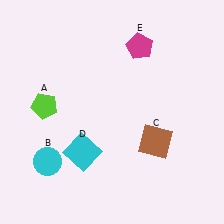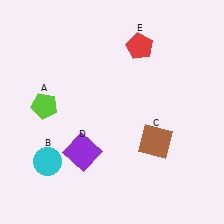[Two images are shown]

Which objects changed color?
D changed from cyan to purple. E changed from magenta to red.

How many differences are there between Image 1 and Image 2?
There are 2 differences between the two images.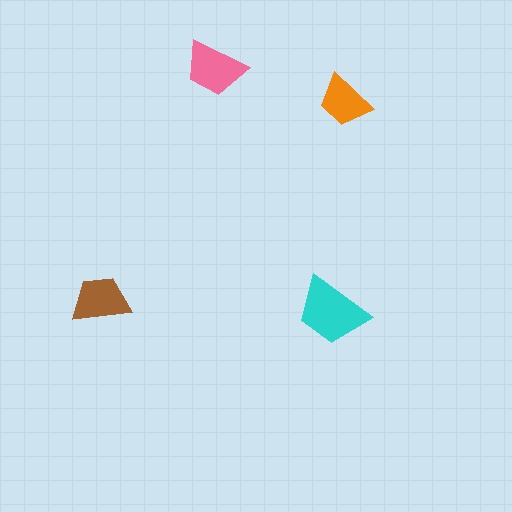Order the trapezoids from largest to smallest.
the cyan one, the pink one, the brown one, the orange one.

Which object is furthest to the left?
The brown trapezoid is leftmost.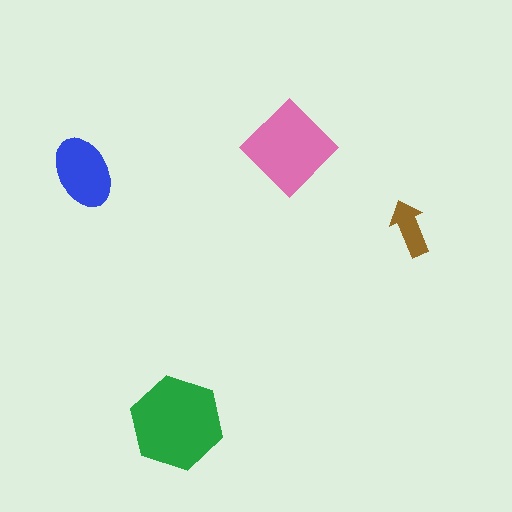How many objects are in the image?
There are 4 objects in the image.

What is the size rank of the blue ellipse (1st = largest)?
3rd.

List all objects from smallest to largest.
The brown arrow, the blue ellipse, the pink diamond, the green hexagon.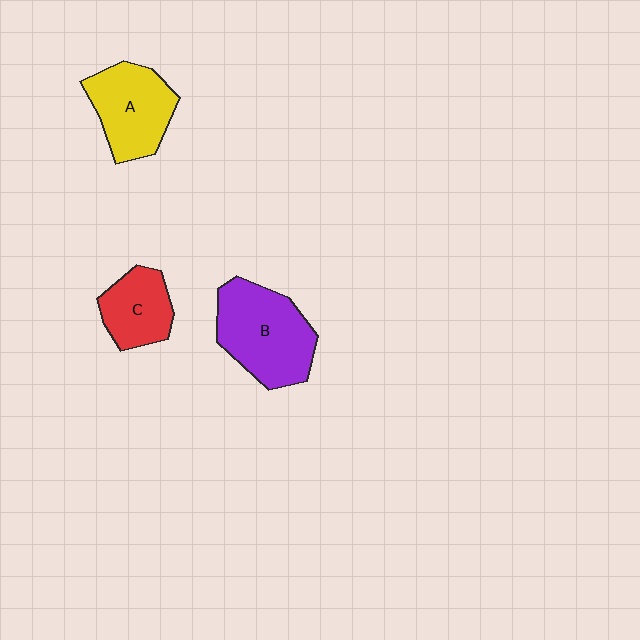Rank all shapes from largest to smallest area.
From largest to smallest: B (purple), A (yellow), C (red).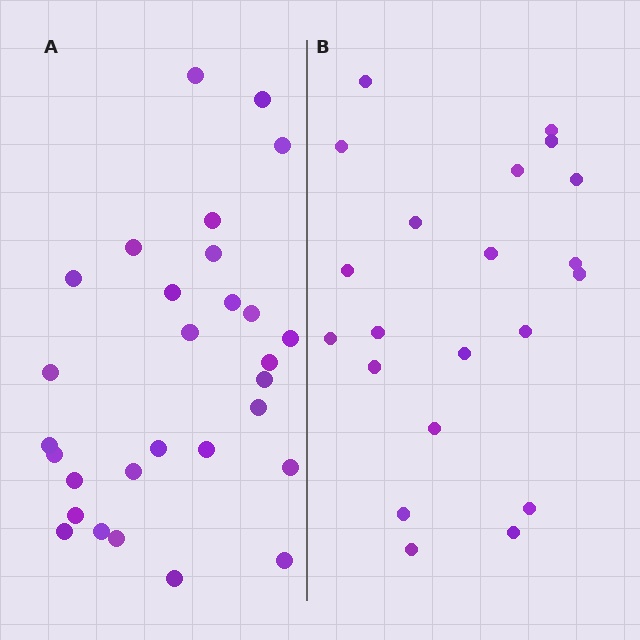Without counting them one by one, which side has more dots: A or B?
Region A (the left region) has more dots.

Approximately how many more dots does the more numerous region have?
Region A has roughly 8 or so more dots than region B.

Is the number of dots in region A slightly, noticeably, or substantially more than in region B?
Region A has noticeably more, but not dramatically so. The ratio is roughly 1.4 to 1.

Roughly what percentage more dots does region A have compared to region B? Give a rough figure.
About 40% more.